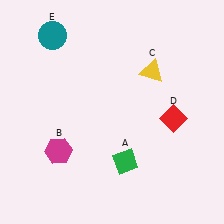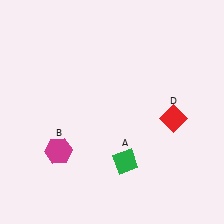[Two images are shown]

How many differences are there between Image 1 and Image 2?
There are 2 differences between the two images.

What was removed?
The teal circle (E), the yellow triangle (C) were removed in Image 2.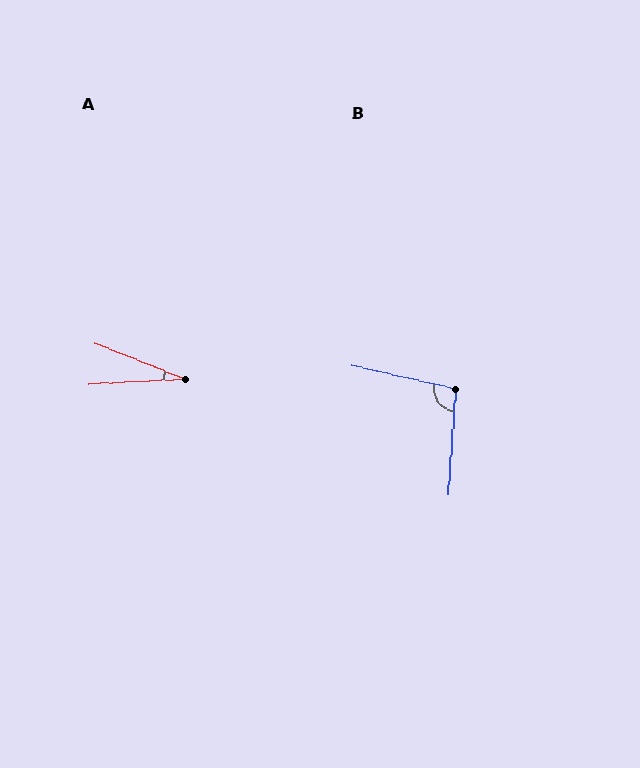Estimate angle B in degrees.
Approximately 99 degrees.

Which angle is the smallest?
A, at approximately 25 degrees.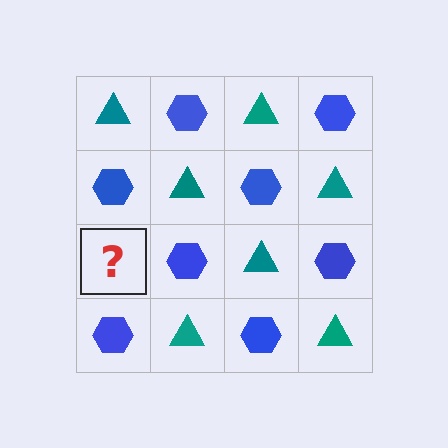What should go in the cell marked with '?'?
The missing cell should contain a teal triangle.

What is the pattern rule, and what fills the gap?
The rule is that it alternates teal triangle and blue hexagon in a checkerboard pattern. The gap should be filled with a teal triangle.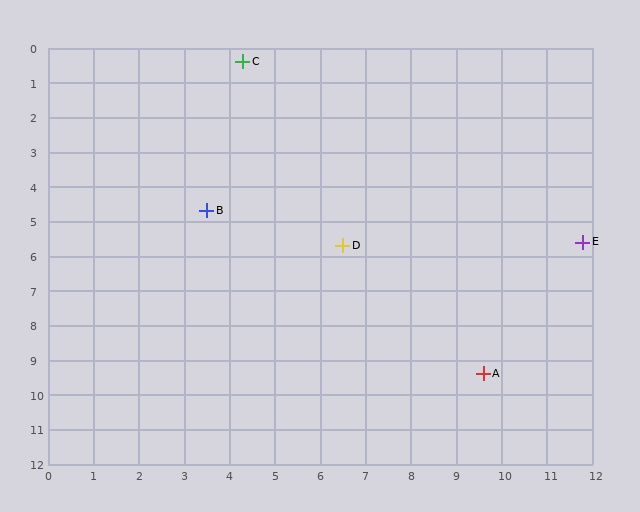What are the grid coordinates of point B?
Point B is at approximately (3.5, 4.7).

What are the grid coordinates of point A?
Point A is at approximately (9.6, 9.4).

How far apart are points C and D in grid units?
Points C and D are about 5.7 grid units apart.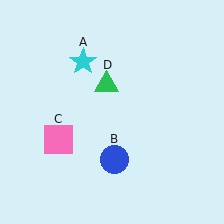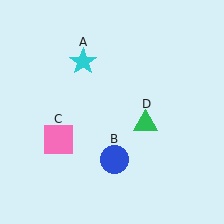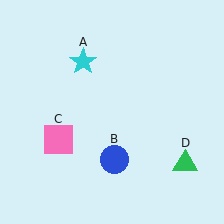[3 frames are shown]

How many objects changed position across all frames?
1 object changed position: green triangle (object D).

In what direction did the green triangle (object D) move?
The green triangle (object D) moved down and to the right.